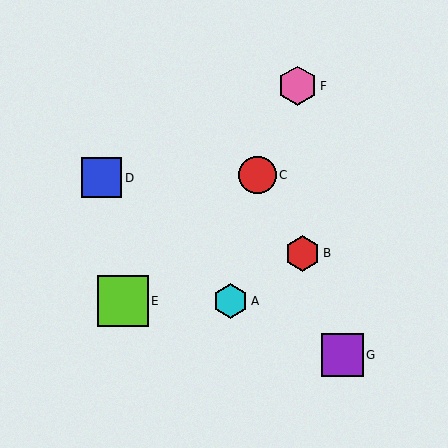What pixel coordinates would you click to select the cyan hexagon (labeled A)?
Click at (230, 301) to select the cyan hexagon A.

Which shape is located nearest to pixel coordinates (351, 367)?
The purple square (labeled G) at (342, 355) is nearest to that location.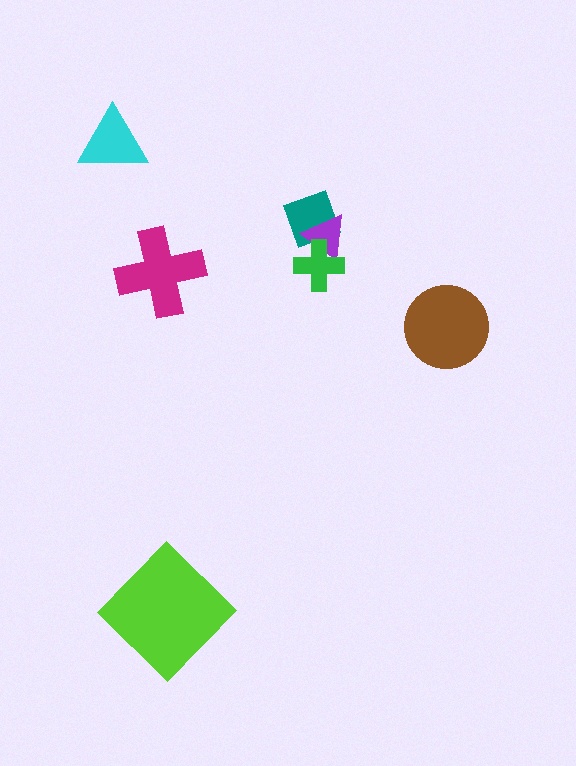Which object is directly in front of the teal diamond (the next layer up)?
The purple triangle is directly in front of the teal diamond.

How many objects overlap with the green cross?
2 objects overlap with the green cross.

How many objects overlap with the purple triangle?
2 objects overlap with the purple triangle.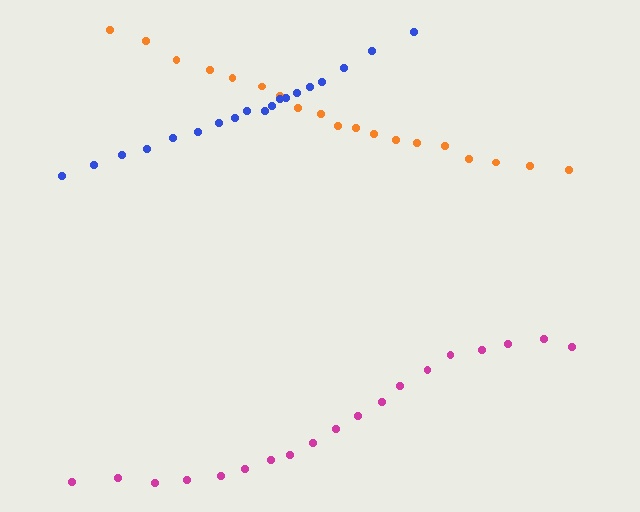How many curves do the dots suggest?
There are 3 distinct paths.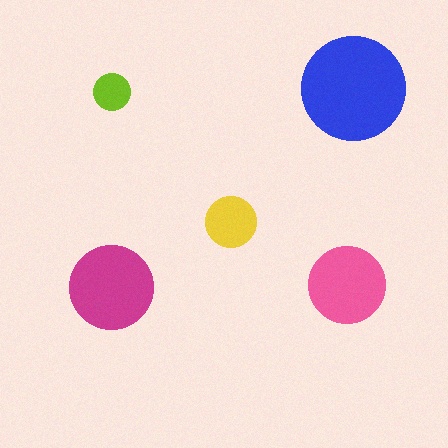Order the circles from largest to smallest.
the blue one, the magenta one, the pink one, the yellow one, the lime one.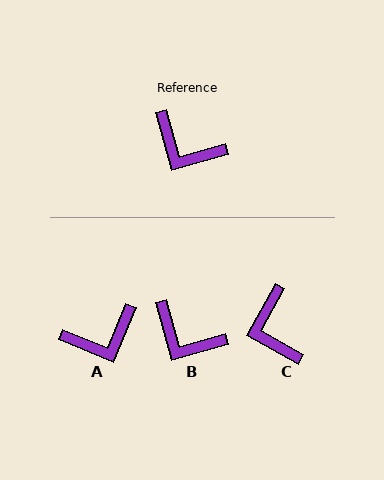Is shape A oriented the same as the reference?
No, it is off by about 52 degrees.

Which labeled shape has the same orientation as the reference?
B.